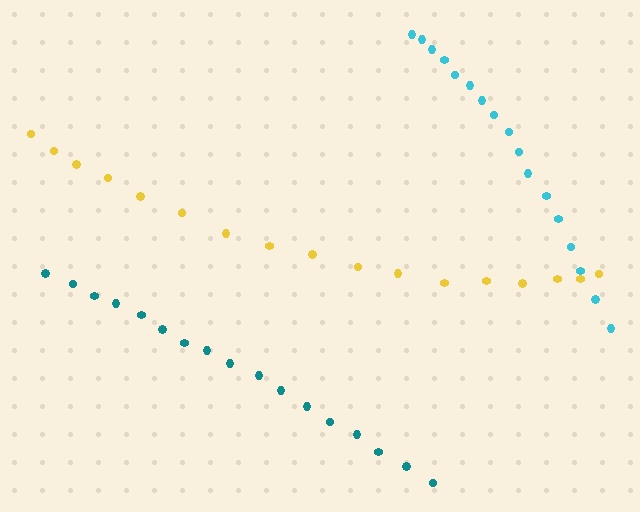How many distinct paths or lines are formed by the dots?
There are 3 distinct paths.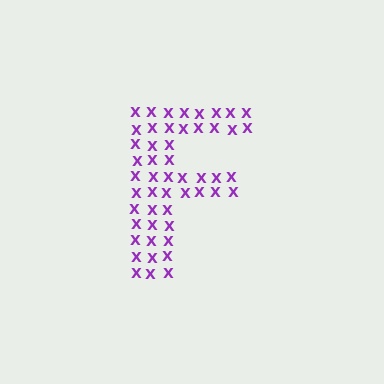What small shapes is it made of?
It is made of small letter X's.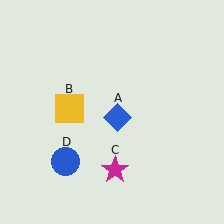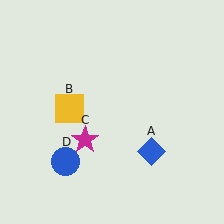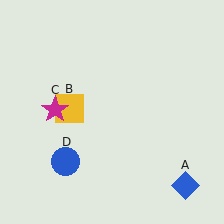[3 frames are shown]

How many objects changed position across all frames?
2 objects changed position: blue diamond (object A), magenta star (object C).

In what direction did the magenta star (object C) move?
The magenta star (object C) moved up and to the left.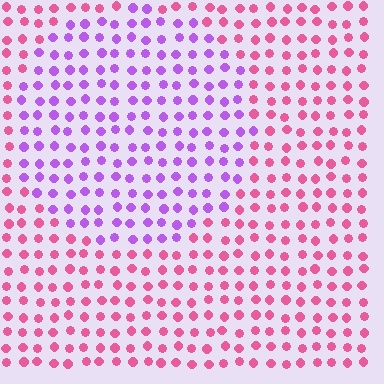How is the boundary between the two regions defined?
The boundary is defined purely by a slight shift in hue (about 52 degrees). Spacing, size, and orientation are identical on both sides.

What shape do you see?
I see a circle.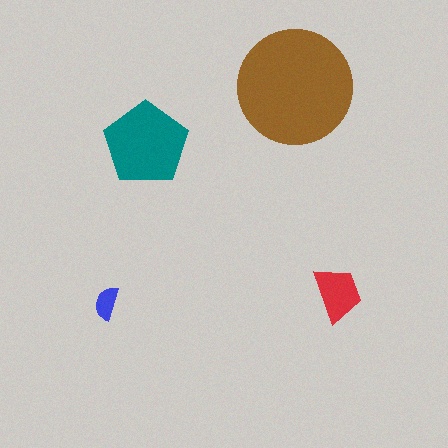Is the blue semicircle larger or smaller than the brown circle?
Smaller.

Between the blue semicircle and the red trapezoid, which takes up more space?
The red trapezoid.